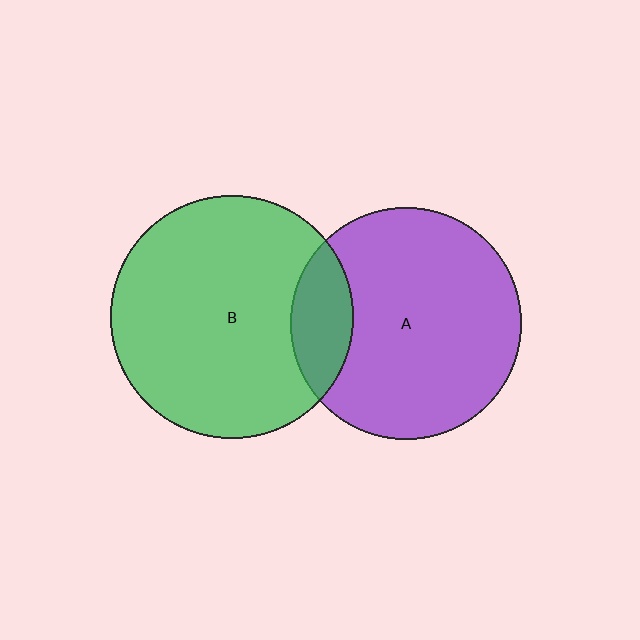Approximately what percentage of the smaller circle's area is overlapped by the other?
Approximately 15%.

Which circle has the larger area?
Circle B (green).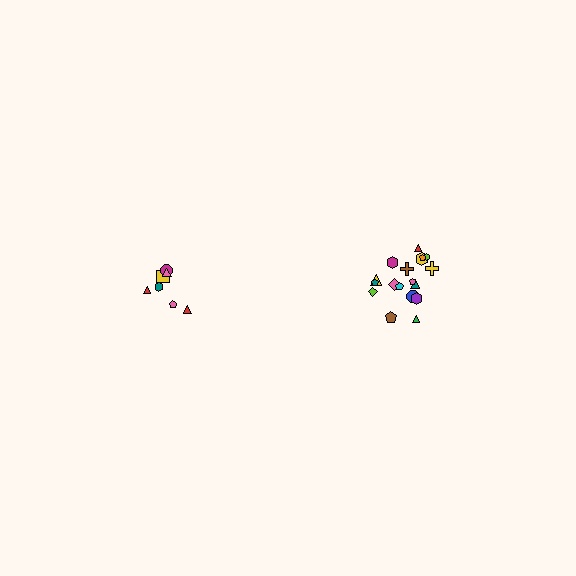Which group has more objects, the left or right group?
The right group.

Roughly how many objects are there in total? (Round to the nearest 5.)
Roughly 25 objects in total.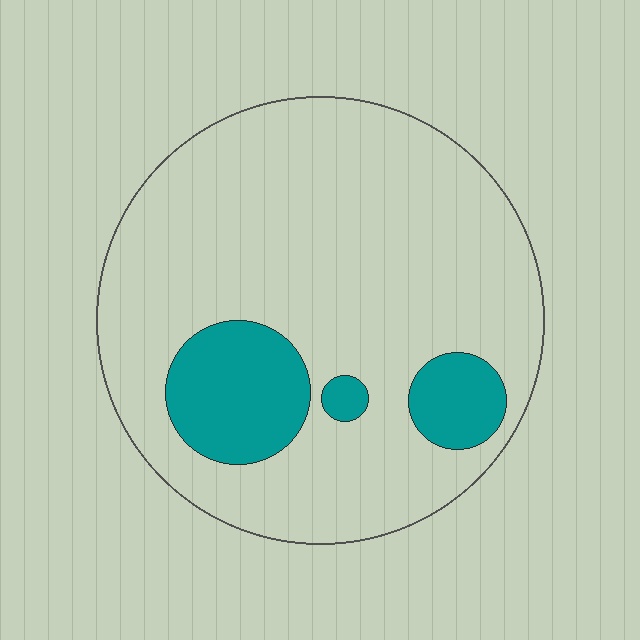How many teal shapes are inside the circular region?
3.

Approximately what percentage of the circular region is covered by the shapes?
Approximately 15%.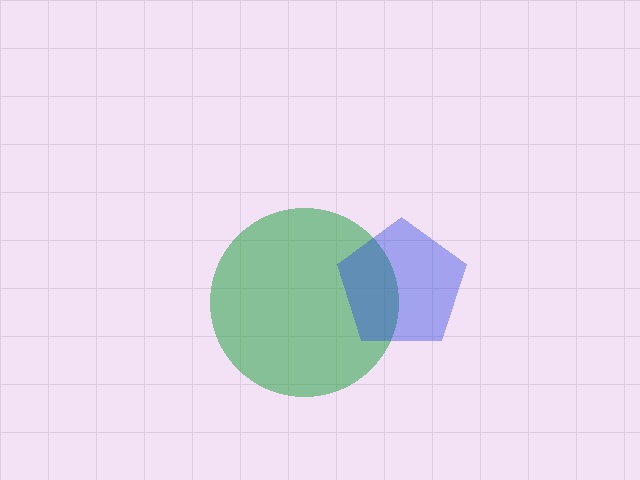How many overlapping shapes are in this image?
There are 2 overlapping shapes in the image.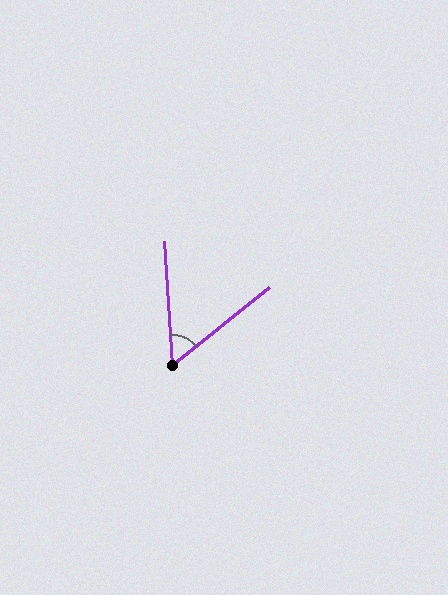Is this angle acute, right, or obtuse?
It is acute.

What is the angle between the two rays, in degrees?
Approximately 55 degrees.